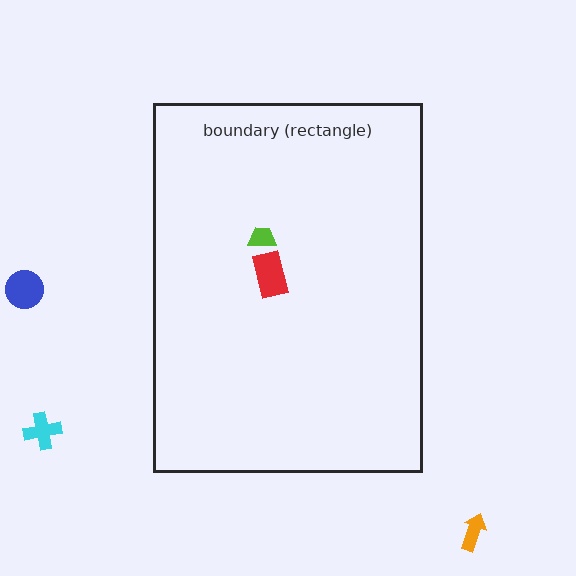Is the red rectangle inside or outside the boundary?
Inside.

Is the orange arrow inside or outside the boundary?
Outside.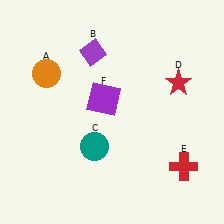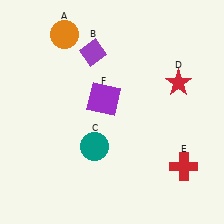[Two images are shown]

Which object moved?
The orange circle (A) moved up.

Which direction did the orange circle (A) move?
The orange circle (A) moved up.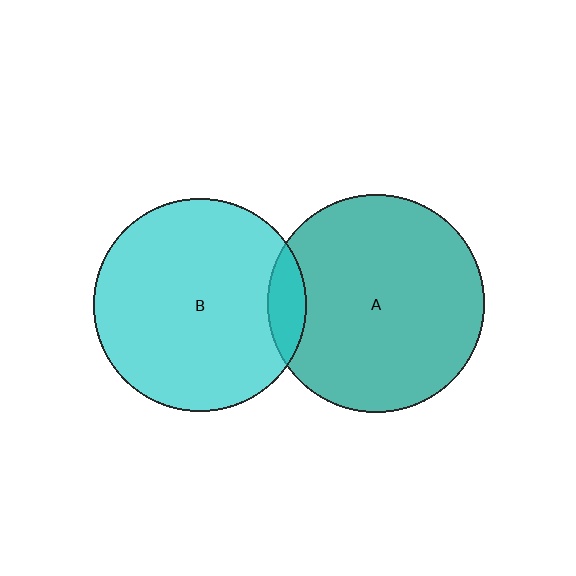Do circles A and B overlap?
Yes.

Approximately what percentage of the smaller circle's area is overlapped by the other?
Approximately 10%.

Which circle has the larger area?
Circle A (teal).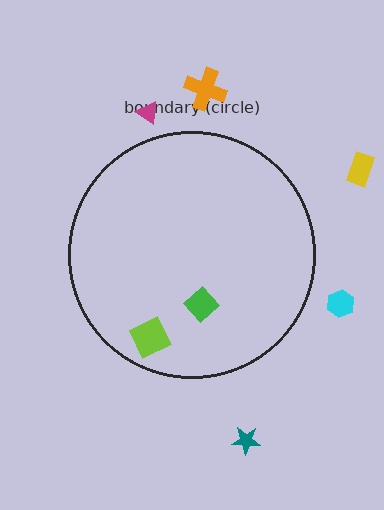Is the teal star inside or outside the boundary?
Outside.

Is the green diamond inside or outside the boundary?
Inside.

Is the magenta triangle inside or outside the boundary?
Outside.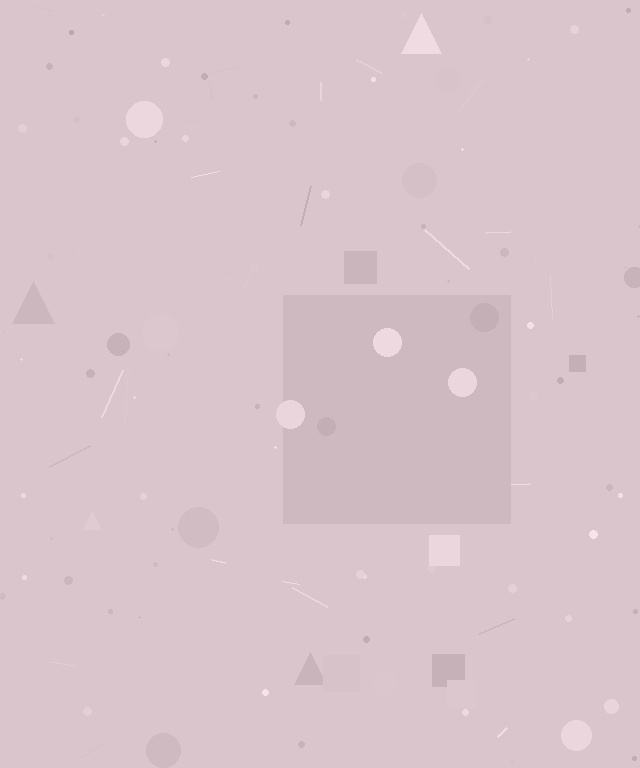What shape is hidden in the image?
A square is hidden in the image.